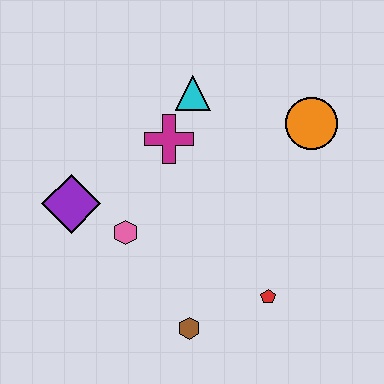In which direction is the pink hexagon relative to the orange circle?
The pink hexagon is to the left of the orange circle.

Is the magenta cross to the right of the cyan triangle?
No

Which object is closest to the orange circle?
The cyan triangle is closest to the orange circle.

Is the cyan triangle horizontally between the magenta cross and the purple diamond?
No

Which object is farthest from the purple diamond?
The orange circle is farthest from the purple diamond.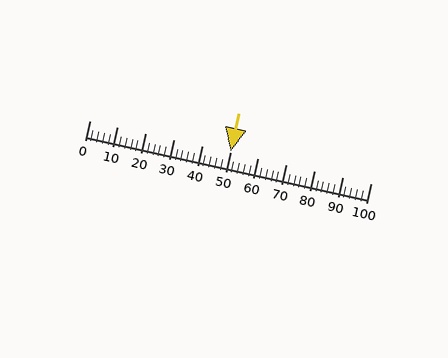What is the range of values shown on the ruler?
The ruler shows values from 0 to 100.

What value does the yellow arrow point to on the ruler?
The yellow arrow points to approximately 50.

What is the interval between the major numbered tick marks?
The major tick marks are spaced 10 units apart.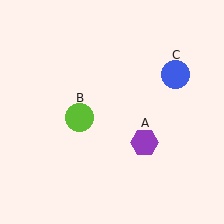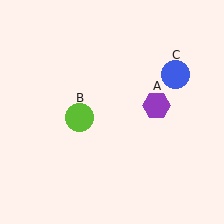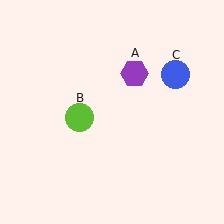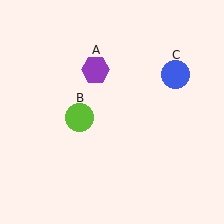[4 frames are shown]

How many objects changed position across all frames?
1 object changed position: purple hexagon (object A).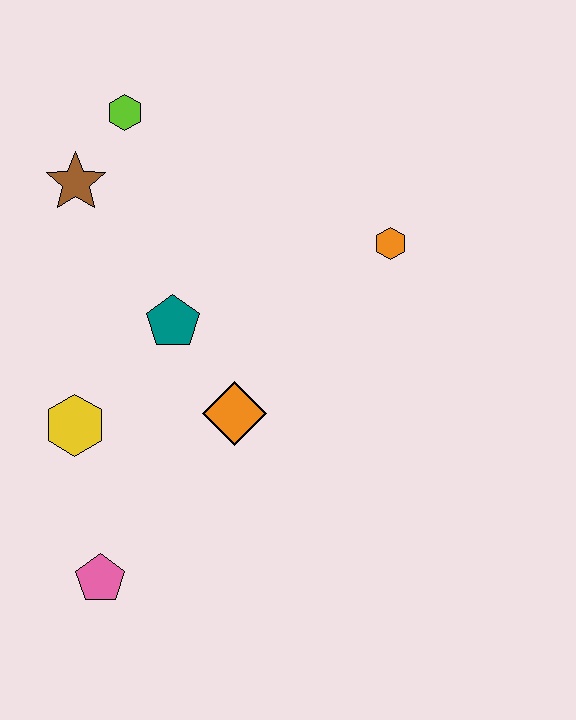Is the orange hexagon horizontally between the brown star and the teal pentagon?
No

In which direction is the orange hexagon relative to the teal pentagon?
The orange hexagon is to the right of the teal pentagon.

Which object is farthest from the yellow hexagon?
The orange hexagon is farthest from the yellow hexagon.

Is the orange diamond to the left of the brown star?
No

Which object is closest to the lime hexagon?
The brown star is closest to the lime hexagon.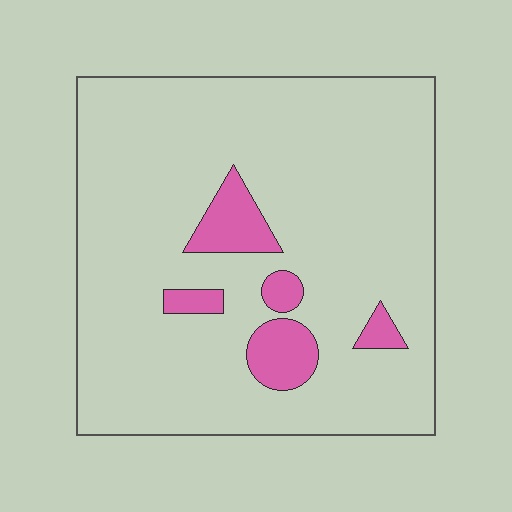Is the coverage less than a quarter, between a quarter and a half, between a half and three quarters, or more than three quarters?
Less than a quarter.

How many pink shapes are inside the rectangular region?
5.